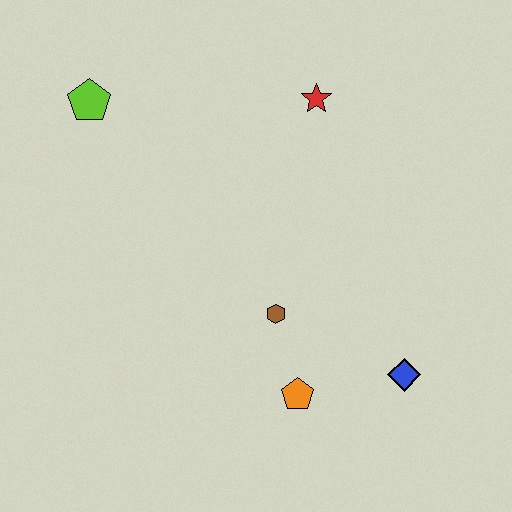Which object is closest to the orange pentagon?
The brown hexagon is closest to the orange pentagon.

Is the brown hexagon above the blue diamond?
Yes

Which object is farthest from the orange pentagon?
The lime pentagon is farthest from the orange pentagon.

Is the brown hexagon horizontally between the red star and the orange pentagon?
No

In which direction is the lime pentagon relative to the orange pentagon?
The lime pentagon is above the orange pentagon.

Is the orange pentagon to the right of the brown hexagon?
Yes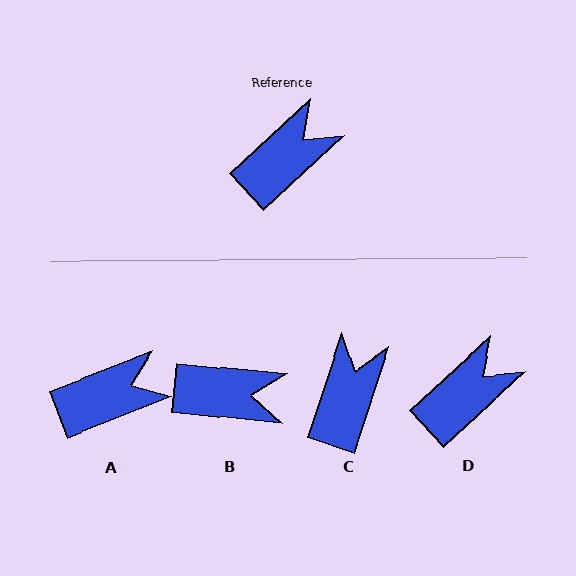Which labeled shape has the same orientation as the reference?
D.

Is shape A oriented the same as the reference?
No, it is off by about 21 degrees.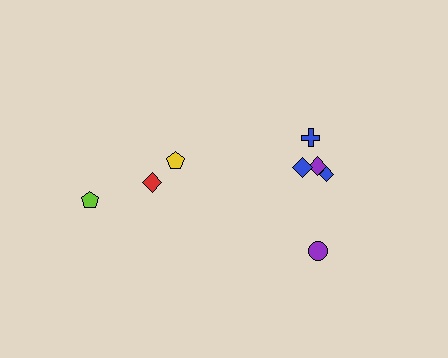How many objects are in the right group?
There are 5 objects.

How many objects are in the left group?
There are 3 objects.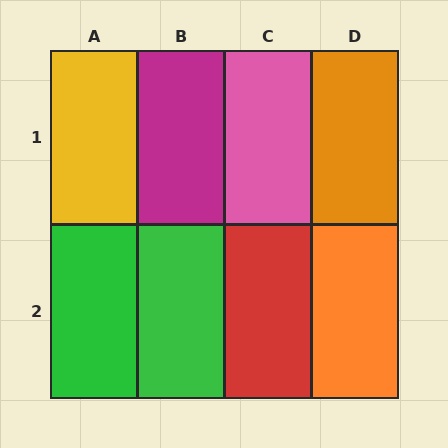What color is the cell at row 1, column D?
Orange.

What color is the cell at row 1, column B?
Magenta.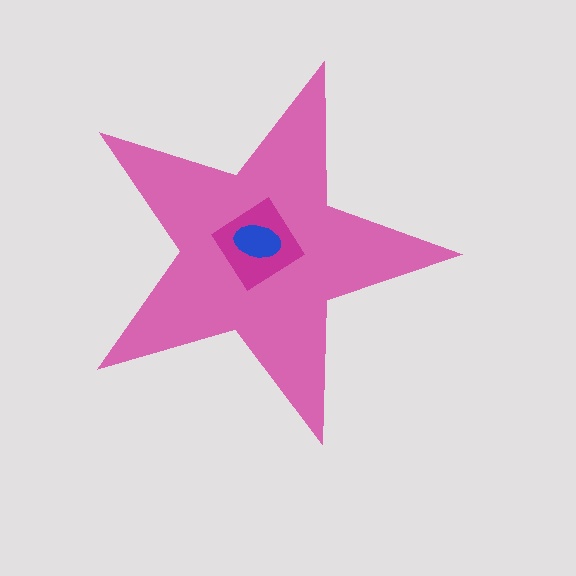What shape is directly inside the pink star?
The magenta diamond.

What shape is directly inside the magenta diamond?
The blue ellipse.